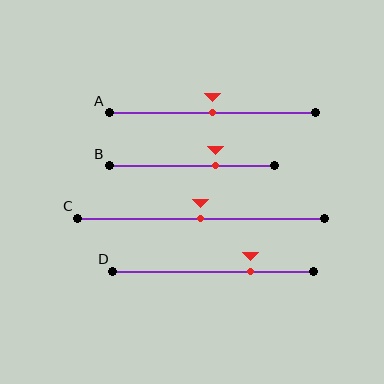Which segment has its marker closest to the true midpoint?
Segment A has its marker closest to the true midpoint.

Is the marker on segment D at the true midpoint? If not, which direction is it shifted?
No, the marker on segment D is shifted to the right by about 19% of the segment length.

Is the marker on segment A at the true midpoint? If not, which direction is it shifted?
Yes, the marker on segment A is at the true midpoint.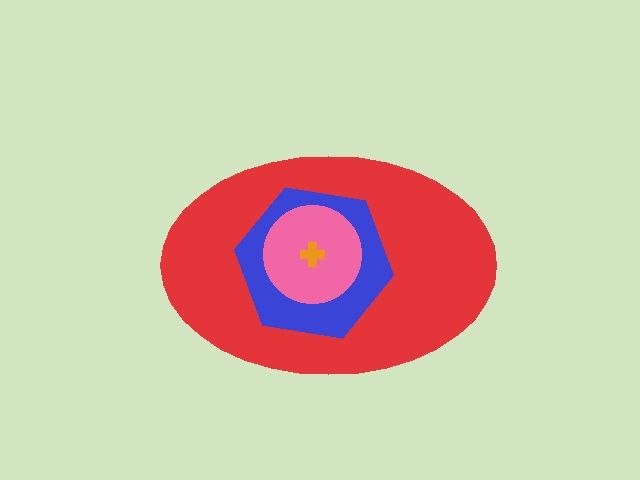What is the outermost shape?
The red ellipse.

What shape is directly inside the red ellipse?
The blue hexagon.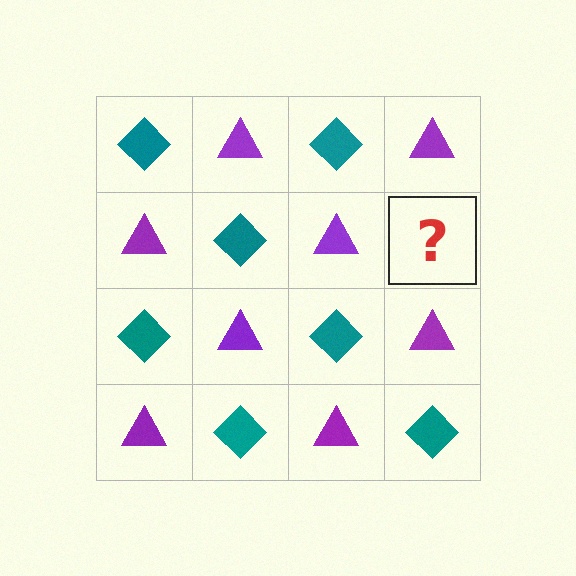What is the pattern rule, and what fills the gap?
The rule is that it alternates teal diamond and purple triangle in a checkerboard pattern. The gap should be filled with a teal diamond.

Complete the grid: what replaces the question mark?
The question mark should be replaced with a teal diamond.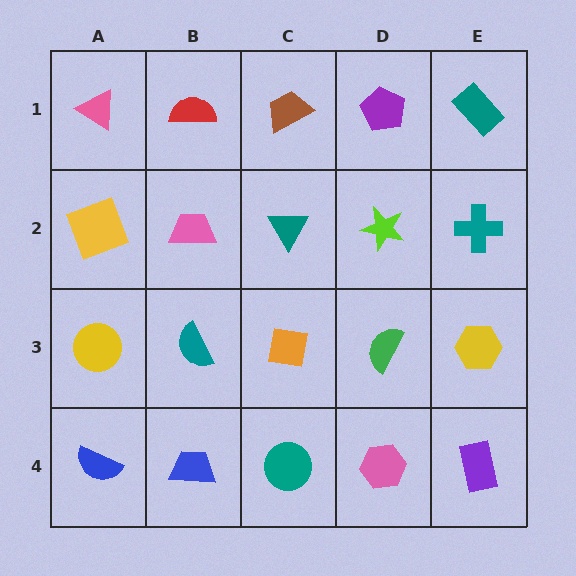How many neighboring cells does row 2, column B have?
4.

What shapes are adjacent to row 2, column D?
A purple pentagon (row 1, column D), a green semicircle (row 3, column D), a teal triangle (row 2, column C), a teal cross (row 2, column E).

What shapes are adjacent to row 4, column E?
A yellow hexagon (row 3, column E), a pink hexagon (row 4, column D).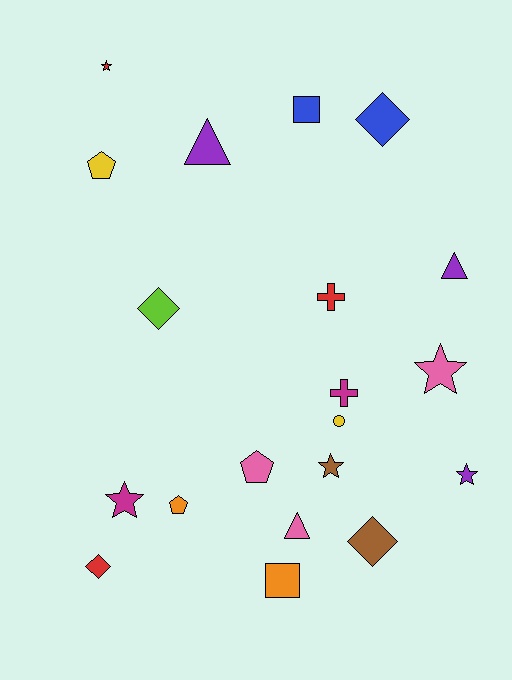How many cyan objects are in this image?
There are no cyan objects.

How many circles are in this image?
There is 1 circle.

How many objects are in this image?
There are 20 objects.